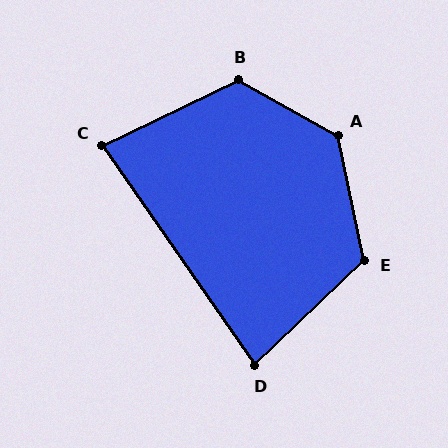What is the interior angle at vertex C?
Approximately 81 degrees (acute).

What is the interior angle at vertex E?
Approximately 122 degrees (obtuse).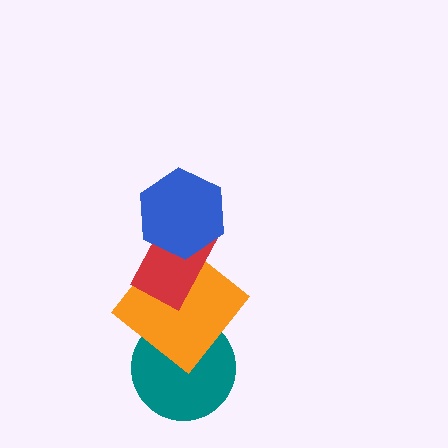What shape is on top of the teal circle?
The orange diamond is on top of the teal circle.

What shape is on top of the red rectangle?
The blue hexagon is on top of the red rectangle.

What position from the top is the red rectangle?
The red rectangle is 2nd from the top.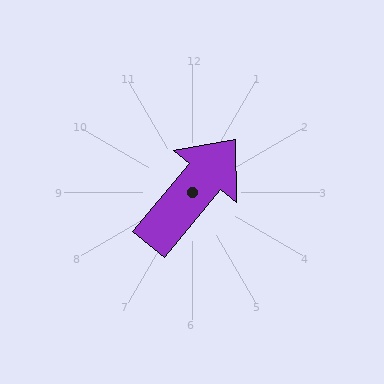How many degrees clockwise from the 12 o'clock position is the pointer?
Approximately 40 degrees.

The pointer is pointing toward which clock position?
Roughly 1 o'clock.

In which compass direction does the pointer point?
Northeast.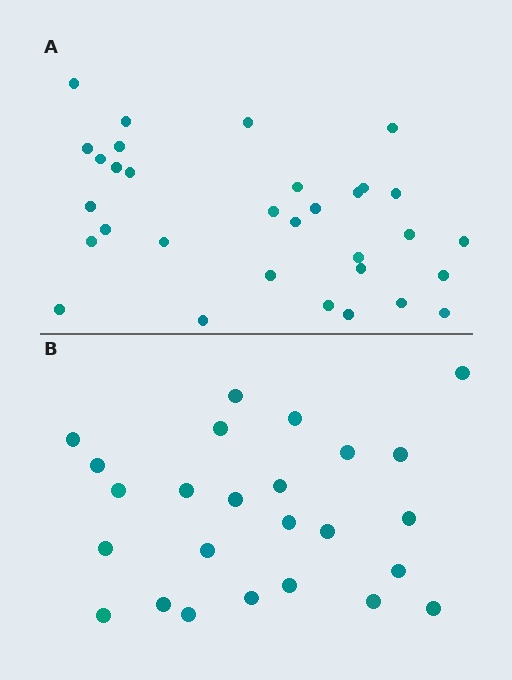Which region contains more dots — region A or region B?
Region A (the top region) has more dots.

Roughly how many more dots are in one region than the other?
Region A has roughly 8 or so more dots than region B.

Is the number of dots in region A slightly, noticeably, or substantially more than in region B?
Region A has noticeably more, but not dramatically so. The ratio is roughly 1.3 to 1.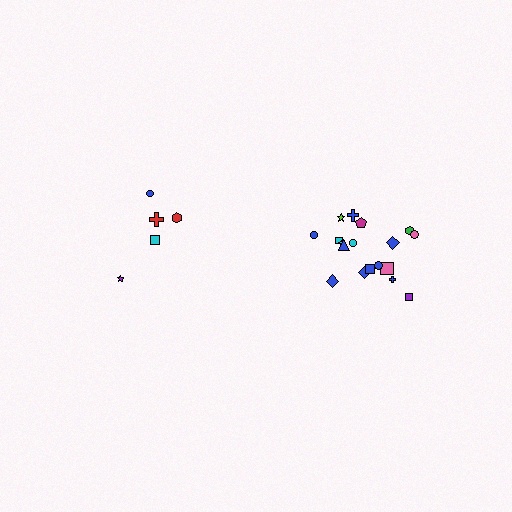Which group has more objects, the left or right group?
The right group.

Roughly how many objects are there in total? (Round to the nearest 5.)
Roughly 25 objects in total.